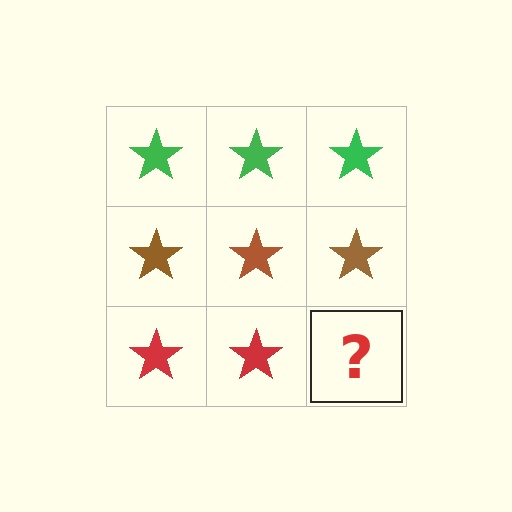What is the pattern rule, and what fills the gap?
The rule is that each row has a consistent color. The gap should be filled with a red star.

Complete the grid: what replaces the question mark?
The question mark should be replaced with a red star.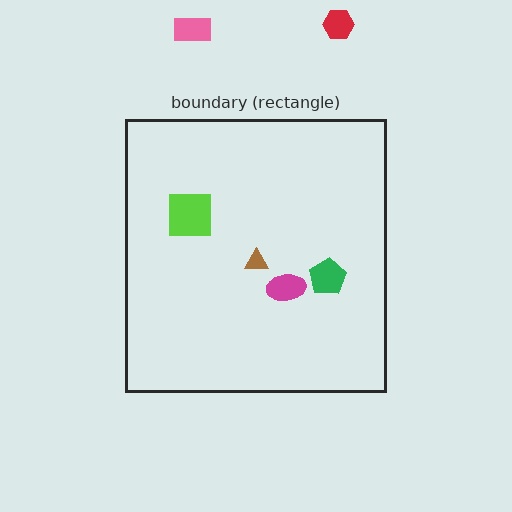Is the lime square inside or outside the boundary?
Inside.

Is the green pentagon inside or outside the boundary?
Inside.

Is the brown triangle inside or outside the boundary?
Inside.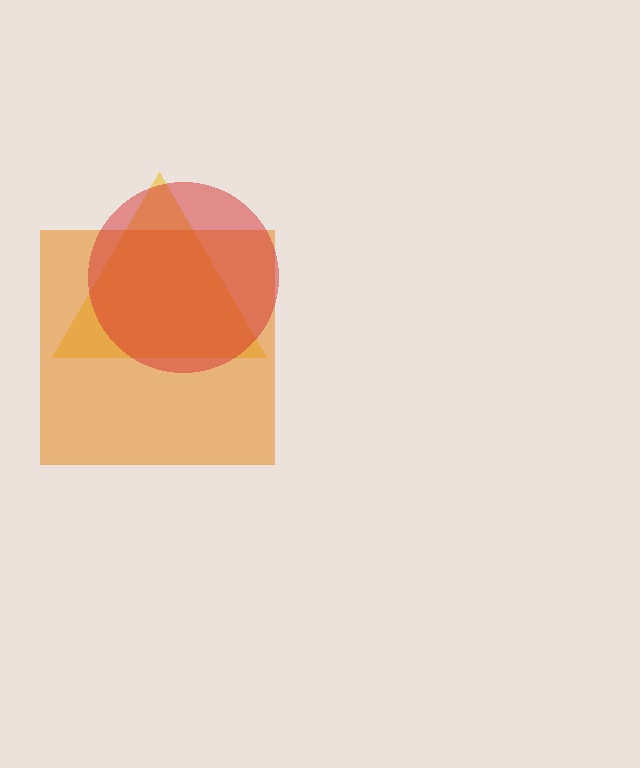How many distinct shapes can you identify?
There are 3 distinct shapes: a yellow triangle, an orange square, a red circle.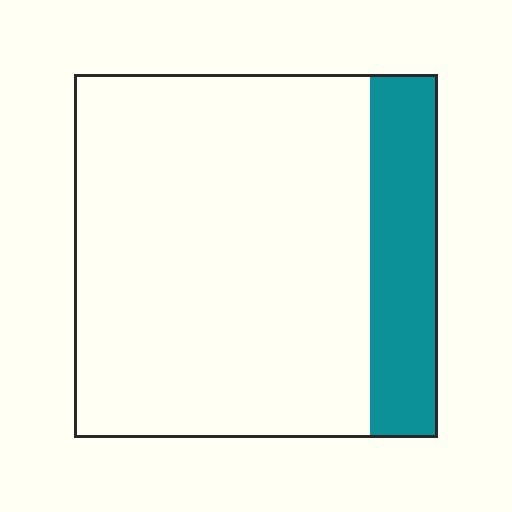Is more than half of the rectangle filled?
No.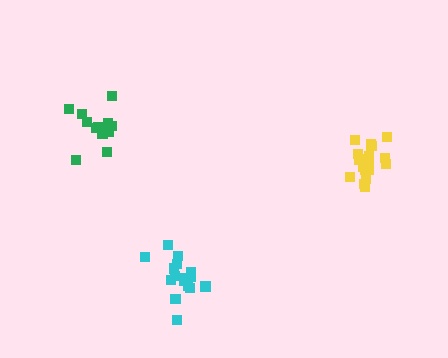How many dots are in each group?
Group 1: 17 dots, Group 2: 18 dots, Group 3: 14 dots (49 total).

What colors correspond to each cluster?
The clusters are colored: cyan, yellow, green.